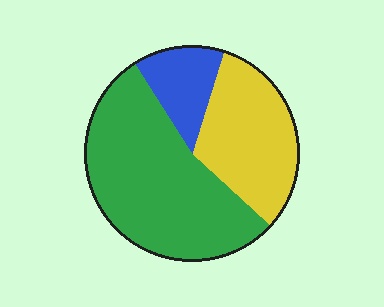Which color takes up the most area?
Green, at roughly 55%.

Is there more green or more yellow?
Green.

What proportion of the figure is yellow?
Yellow covers about 30% of the figure.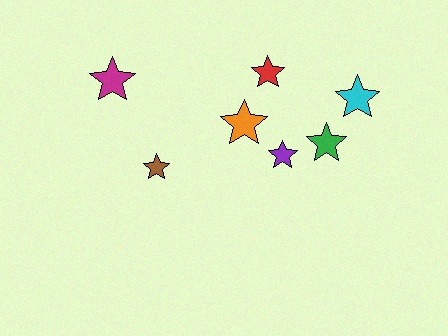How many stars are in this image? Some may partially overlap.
There are 7 stars.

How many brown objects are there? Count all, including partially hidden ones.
There is 1 brown object.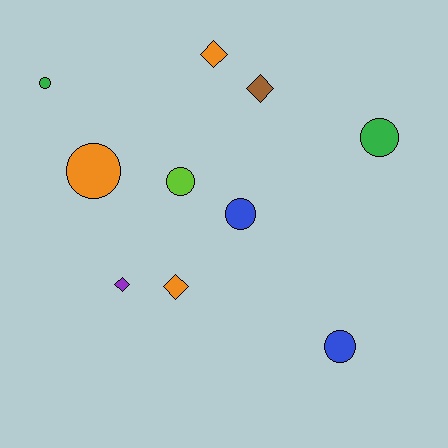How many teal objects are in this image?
There are no teal objects.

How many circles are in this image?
There are 6 circles.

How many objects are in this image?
There are 10 objects.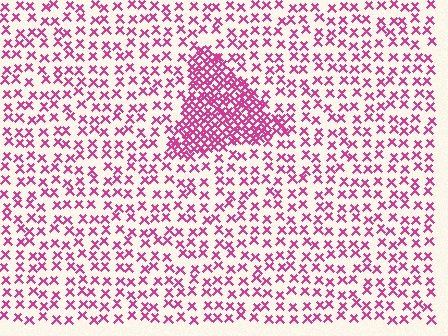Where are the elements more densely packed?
The elements are more densely packed inside the triangle boundary.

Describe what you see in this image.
The image contains small magenta elements arranged at two different densities. A triangle-shaped region is visible where the elements are more densely packed than the surrounding area.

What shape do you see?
I see a triangle.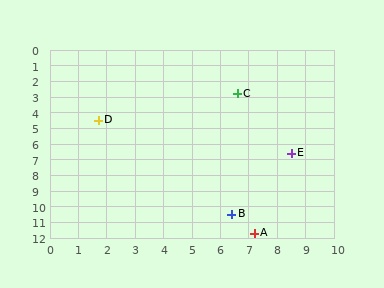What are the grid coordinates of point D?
Point D is at approximately (1.7, 4.5).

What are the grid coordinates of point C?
Point C is at approximately (6.6, 2.8).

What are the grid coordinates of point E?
Point E is at approximately (8.5, 6.6).